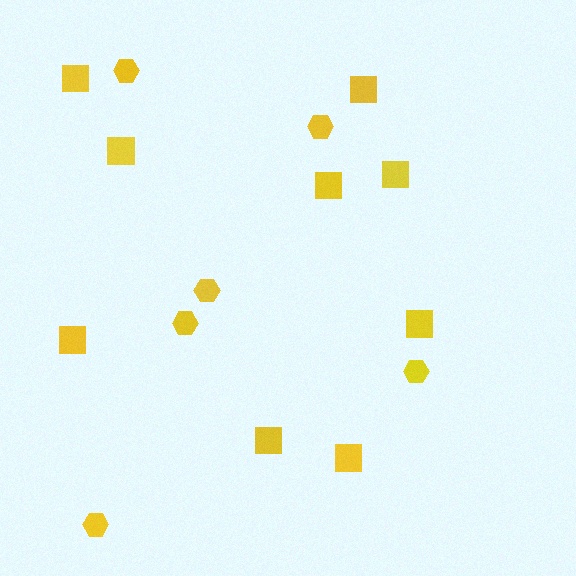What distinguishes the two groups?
There are 2 groups: one group of hexagons (6) and one group of squares (9).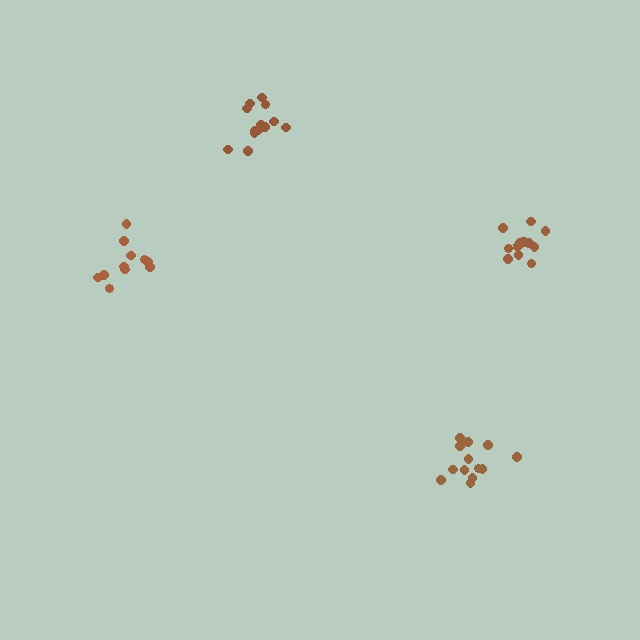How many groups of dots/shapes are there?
There are 4 groups.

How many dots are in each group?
Group 1: 15 dots, Group 2: 11 dots, Group 3: 13 dots, Group 4: 13 dots (52 total).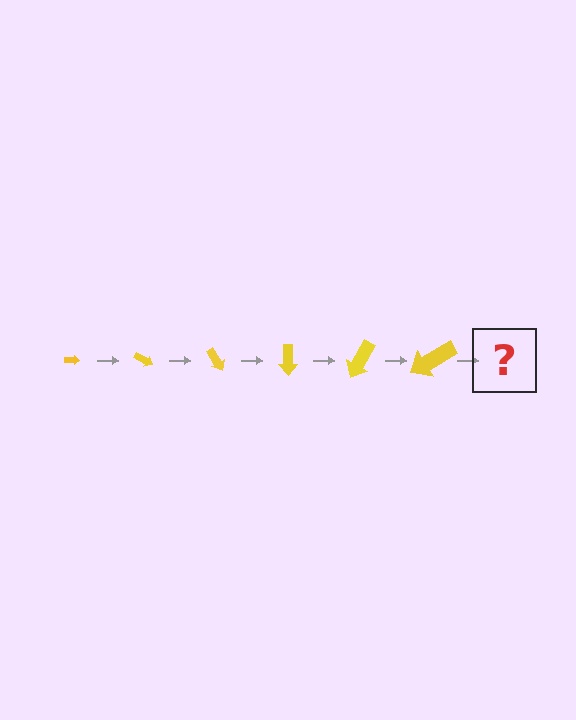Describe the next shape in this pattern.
It should be an arrow, larger than the previous one and rotated 180 degrees from the start.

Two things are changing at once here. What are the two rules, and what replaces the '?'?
The two rules are that the arrow grows larger each step and it rotates 30 degrees each step. The '?' should be an arrow, larger than the previous one and rotated 180 degrees from the start.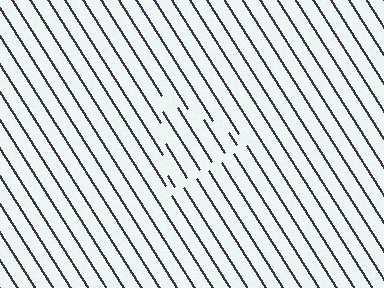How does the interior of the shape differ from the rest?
The interior of the shape contains the same grating, shifted by half a period — the contour is defined by the phase discontinuity where line-ends from the inner and outer gratings abut.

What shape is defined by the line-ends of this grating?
An illusory triangle. The interior of the shape contains the same grating, shifted by half a period — the contour is defined by the phase discontinuity where line-ends from the inner and outer gratings abut.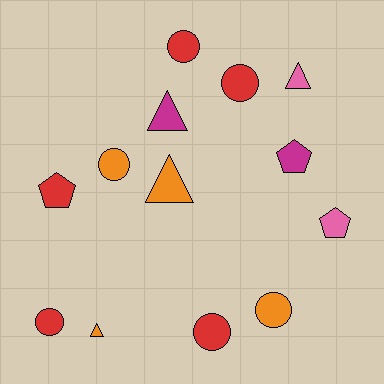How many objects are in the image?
There are 13 objects.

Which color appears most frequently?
Red, with 5 objects.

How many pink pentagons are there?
There is 1 pink pentagon.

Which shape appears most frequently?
Circle, with 6 objects.